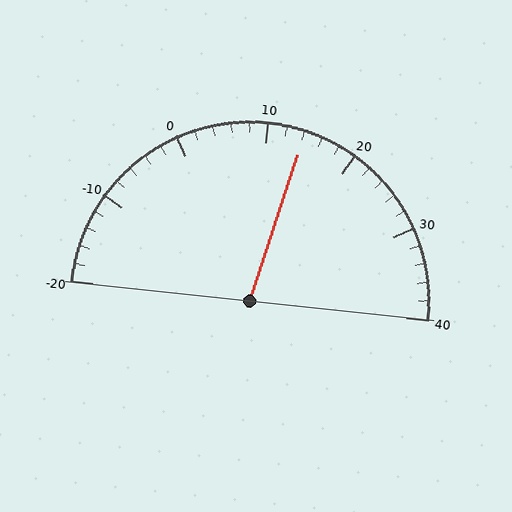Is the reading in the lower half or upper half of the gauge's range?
The reading is in the upper half of the range (-20 to 40).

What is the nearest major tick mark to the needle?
The nearest major tick mark is 10.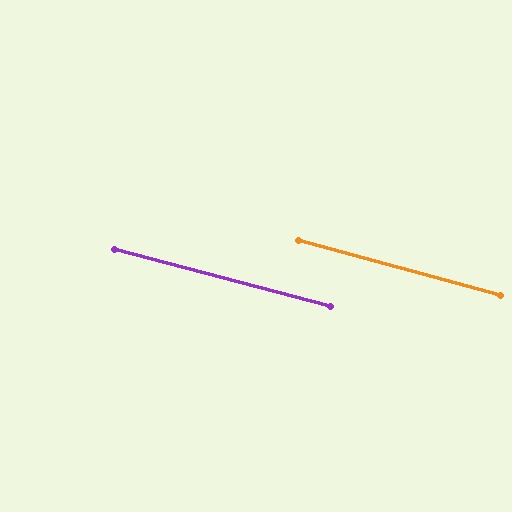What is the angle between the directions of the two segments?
Approximately 0 degrees.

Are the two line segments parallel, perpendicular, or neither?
Parallel — their directions differ by only 0.3°.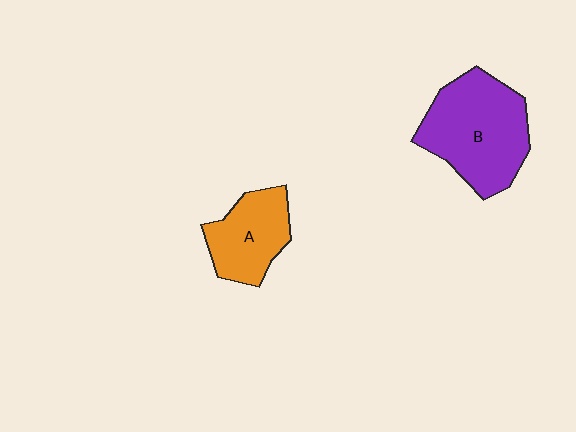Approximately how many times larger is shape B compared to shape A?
Approximately 1.6 times.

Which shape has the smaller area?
Shape A (orange).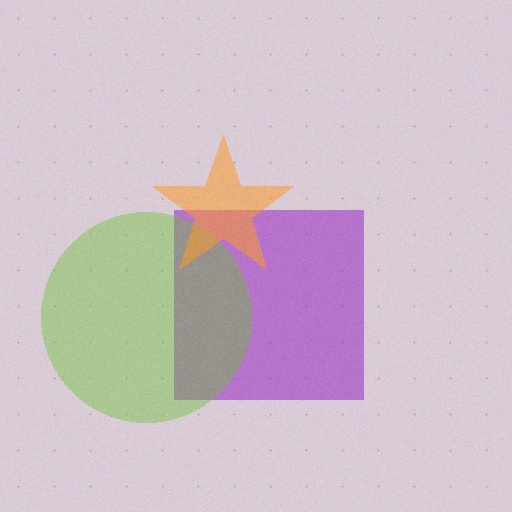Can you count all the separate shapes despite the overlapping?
Yes, there are 3 separate shapes.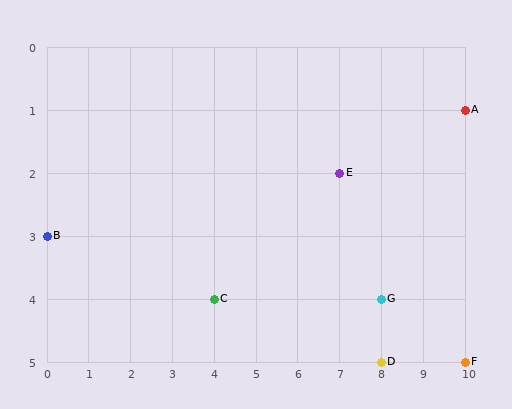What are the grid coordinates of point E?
Point E is at grid coordinates (7, 2).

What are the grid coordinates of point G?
Point G is at grid coordinates (8, 4).